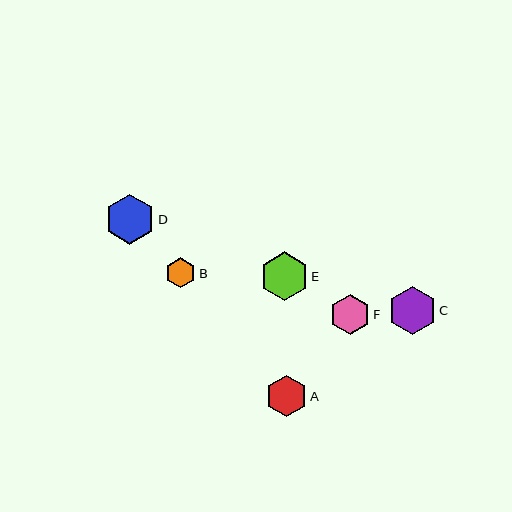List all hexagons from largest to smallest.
From largest to smallest: D, E, C, A, F, B.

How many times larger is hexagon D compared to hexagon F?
Hexagon D is approximately 1.3 times the size of hexagon F.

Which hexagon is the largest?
Hexagon D is the largest with a size of approximately 50 pixels.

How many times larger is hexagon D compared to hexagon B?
Hexagon D is approximately 1.7 times the size of hexagon B.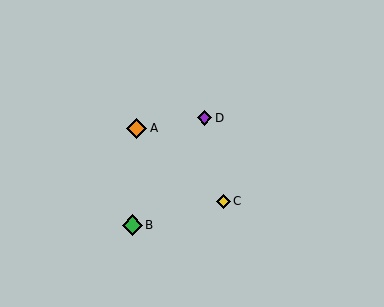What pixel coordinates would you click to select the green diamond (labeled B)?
Click at (132, 225) to select the green diamond B.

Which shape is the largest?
The green diamond (labeled B) is the largest.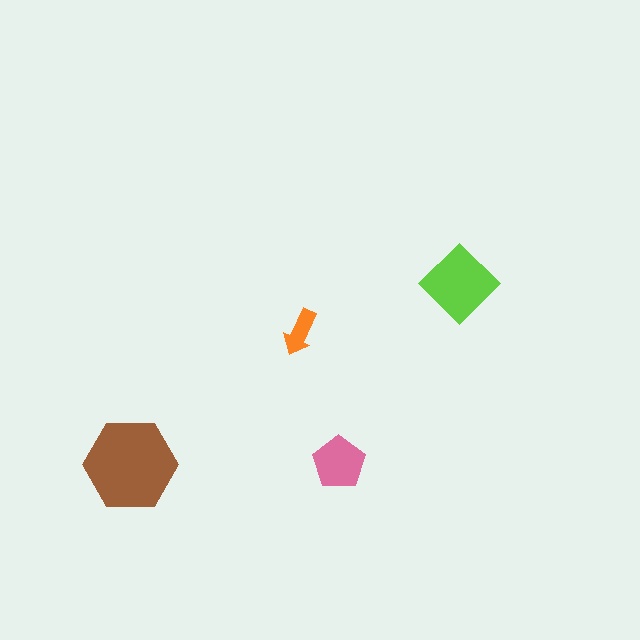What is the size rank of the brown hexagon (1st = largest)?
1st.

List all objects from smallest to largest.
The orange arrow, the pink pentagon, the lime diamond, the brown hexagon.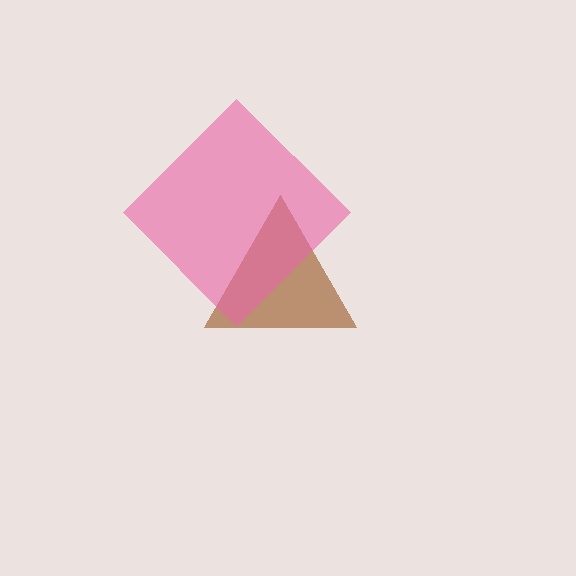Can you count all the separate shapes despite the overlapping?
Yes, there are 2 separate shapes.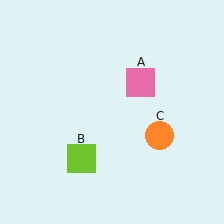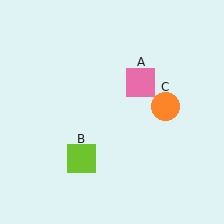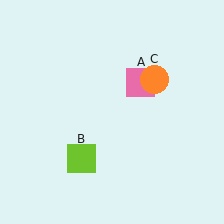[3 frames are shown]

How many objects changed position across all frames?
1 object changed position: orange circle (object C).